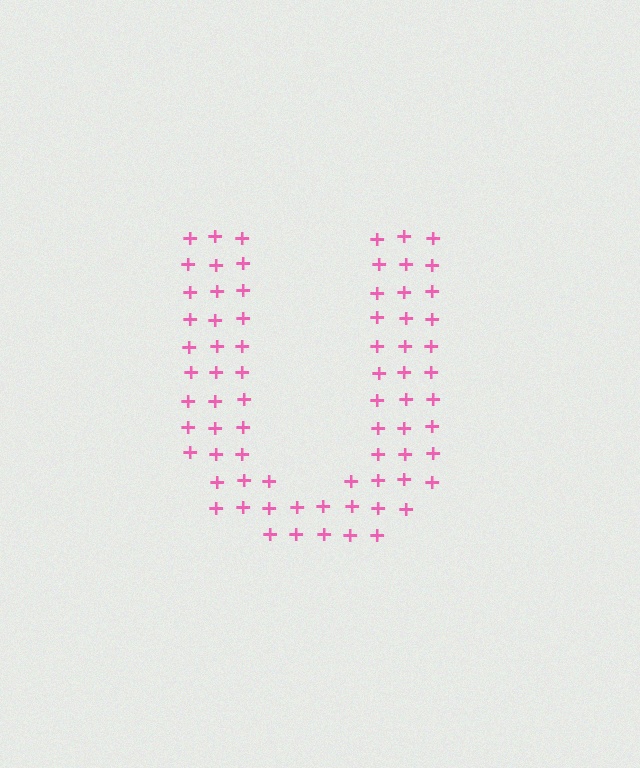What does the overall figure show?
The overall figure shows the letter U.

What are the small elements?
The small elements are plus signs.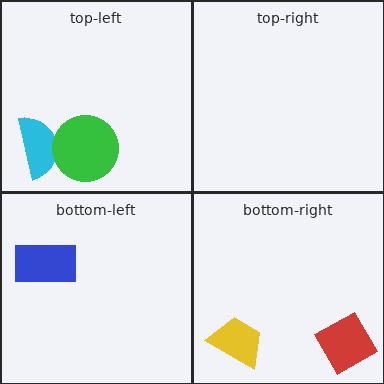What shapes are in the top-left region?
The cyan semicircle, the green circle.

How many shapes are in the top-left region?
2.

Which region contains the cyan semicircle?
The top-left region.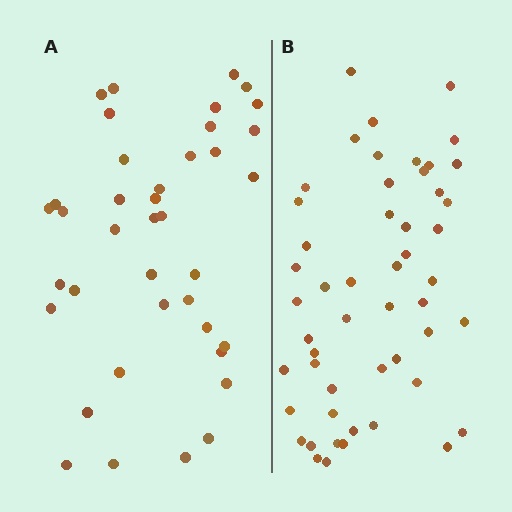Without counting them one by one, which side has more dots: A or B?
Region B (the right region) has more dots.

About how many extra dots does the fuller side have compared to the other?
Region B has roughly 12 or so more dots than region A.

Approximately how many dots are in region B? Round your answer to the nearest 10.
About 50 dots. (The exact count is 51, which rounds to 50.)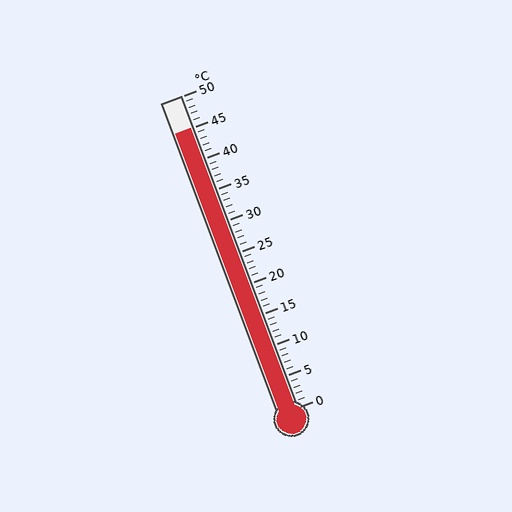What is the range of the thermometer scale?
The thermometer scale ranges from 0°C to 50°C.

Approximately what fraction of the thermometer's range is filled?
The thermometer is filled to approximately 90% of its range.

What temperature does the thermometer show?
The thermometer shows approximately 45°C.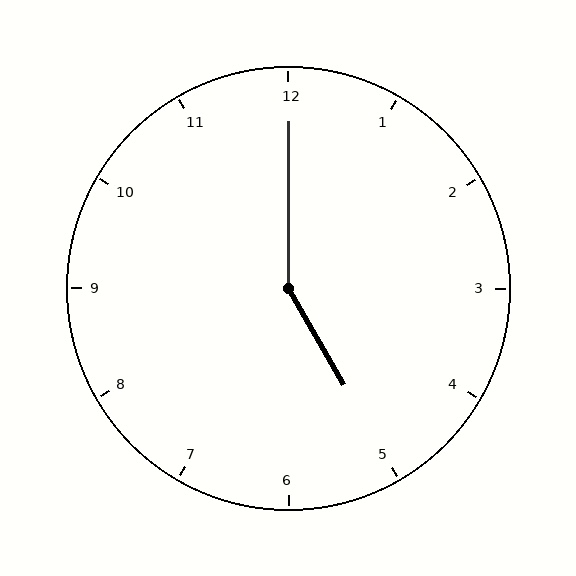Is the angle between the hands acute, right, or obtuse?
It is obtuse.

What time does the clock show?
5:00.